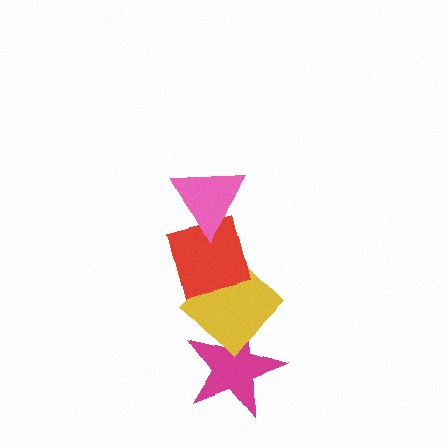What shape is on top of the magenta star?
The yellow diamond is on top of the magenta star.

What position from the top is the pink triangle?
The pink triangle is 1st from the top.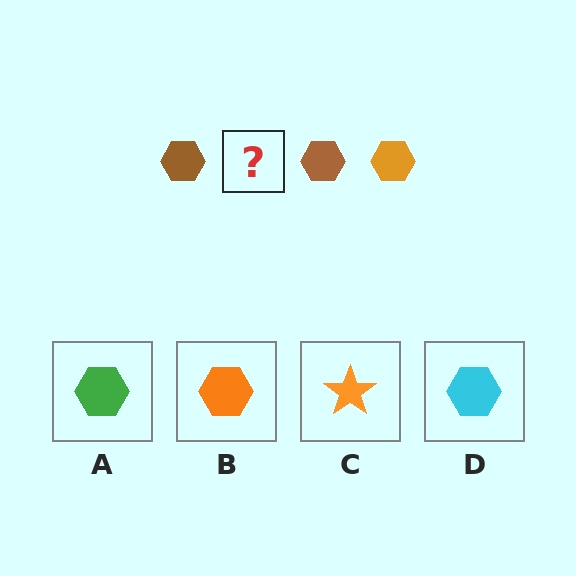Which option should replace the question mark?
Option B.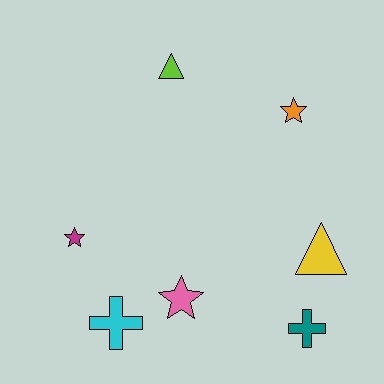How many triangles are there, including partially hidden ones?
There are 2 triangles.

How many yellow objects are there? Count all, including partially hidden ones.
There is 1 yellow object.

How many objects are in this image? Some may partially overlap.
There are 7 objects.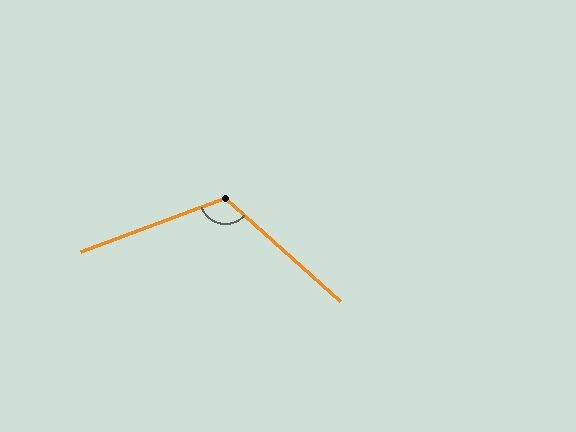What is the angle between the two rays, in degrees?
Approximately 118 degrees.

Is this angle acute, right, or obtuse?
It is obtuse.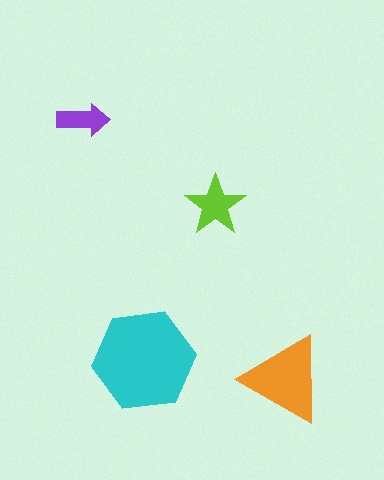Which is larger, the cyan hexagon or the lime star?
The cyan hexagon.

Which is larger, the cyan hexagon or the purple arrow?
The cyan hexagon.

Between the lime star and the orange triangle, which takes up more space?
The orange triangle.